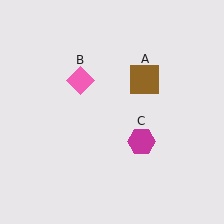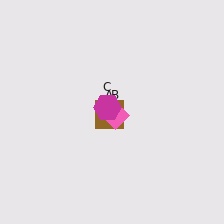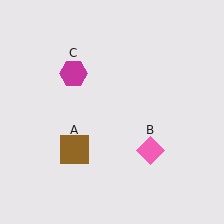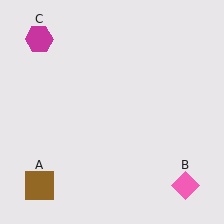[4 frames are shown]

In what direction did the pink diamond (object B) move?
The pink diamond (object B) moved down and to the right.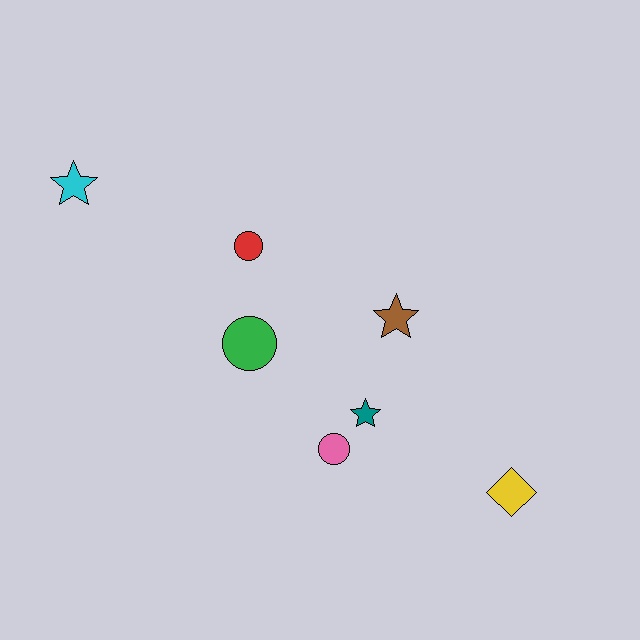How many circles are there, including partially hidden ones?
There are 3 circles.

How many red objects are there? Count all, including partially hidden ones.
There is 1 red object.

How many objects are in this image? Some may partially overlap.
There are 7 objects.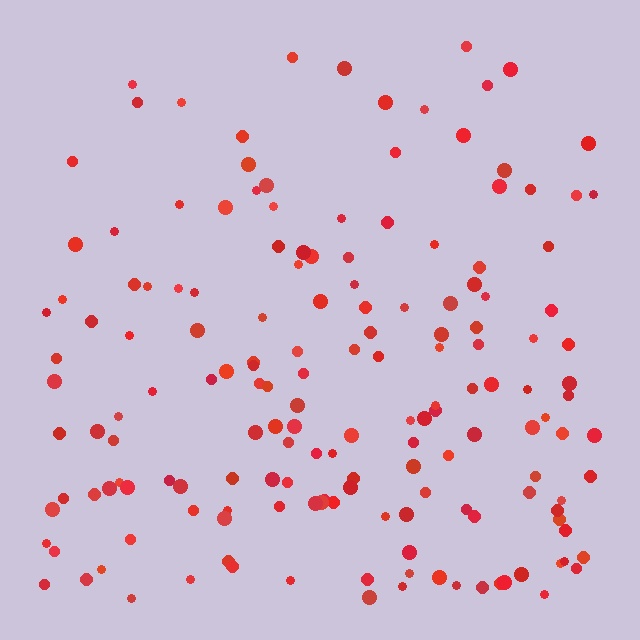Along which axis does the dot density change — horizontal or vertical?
Vertical.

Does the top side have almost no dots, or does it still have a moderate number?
Still a moderate number, just noticeably fewer than the bottom.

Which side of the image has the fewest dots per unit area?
The top.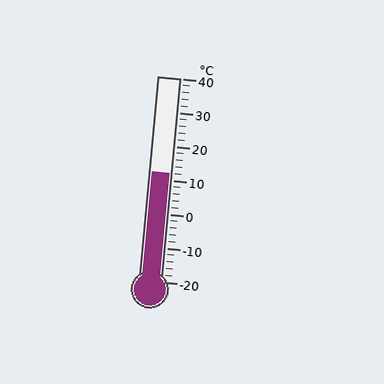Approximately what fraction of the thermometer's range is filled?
The thermometer is filled to approximately 55% of its range.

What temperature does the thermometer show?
The thermometer shows approximately 12°C.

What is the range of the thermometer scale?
The thermometer scale ranges from -20°C to 40°C.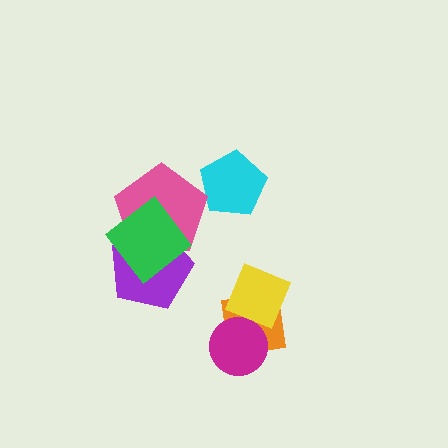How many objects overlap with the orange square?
2 objects overlap with the orange square.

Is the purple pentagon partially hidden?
Yes, it is partially covered by another shape.